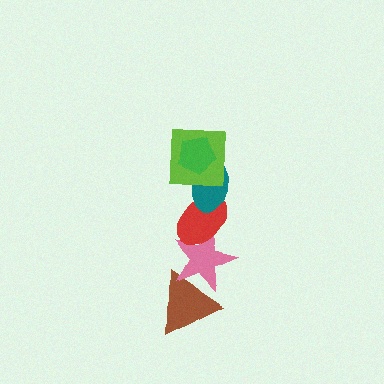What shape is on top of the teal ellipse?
The lime square is on top of the teal ellipse.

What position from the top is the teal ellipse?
The teal ellipse is 3rd from the top.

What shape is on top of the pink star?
The red ellipse is on top of the pink star.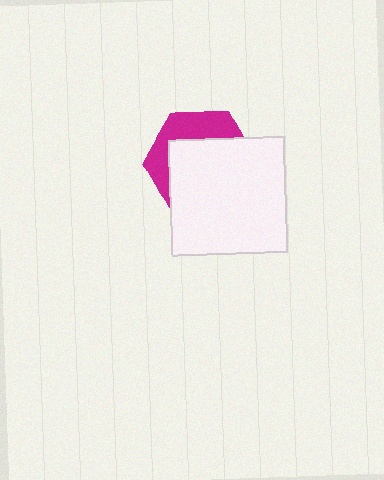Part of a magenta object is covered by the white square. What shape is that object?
It is a hexagon.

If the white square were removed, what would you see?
You would see the complete magenta hexagon.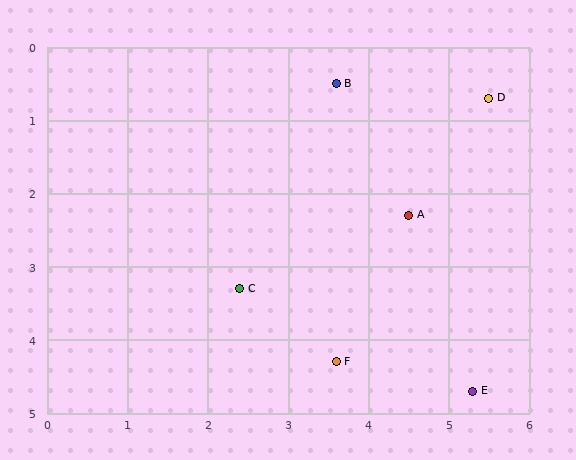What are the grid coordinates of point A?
Point A is at approximately (4.5, 2.3).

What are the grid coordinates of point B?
Point B is at approximately (3.6, 0.5).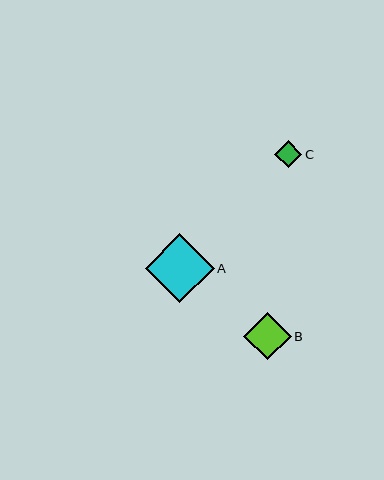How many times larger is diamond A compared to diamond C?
Diamond A is approximately 2.5 times the size of diamond C.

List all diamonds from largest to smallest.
From largest to smallest: A, B, C.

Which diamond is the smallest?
Diamond C is the smallest with a size of approximately 27 pixels.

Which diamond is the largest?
Diamond A is the largest with a size of approximately 69 pixels.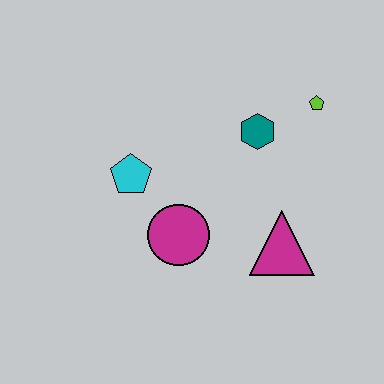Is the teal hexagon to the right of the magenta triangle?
No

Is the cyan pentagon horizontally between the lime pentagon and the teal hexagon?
No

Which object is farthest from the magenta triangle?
The cyan pentagon is farthest from the magenta triangle.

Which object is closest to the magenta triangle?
The magenta circle is closest to the magenta triangle.